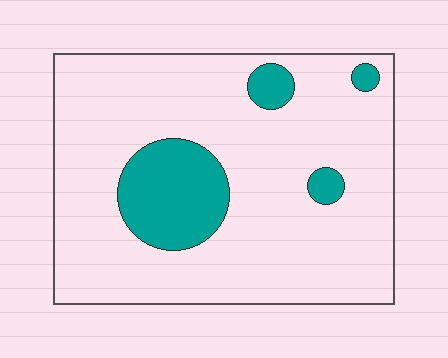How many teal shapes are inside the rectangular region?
4.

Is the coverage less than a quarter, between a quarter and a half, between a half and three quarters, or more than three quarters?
Less than a quarter.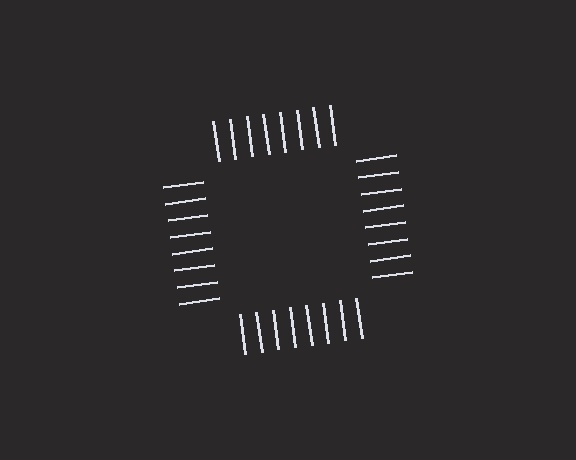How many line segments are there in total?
32 — 8 along each of the 4 edges.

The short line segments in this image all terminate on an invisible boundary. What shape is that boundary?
An illusory square — the line segments terminate on its edges but no continuous stroke is drawn.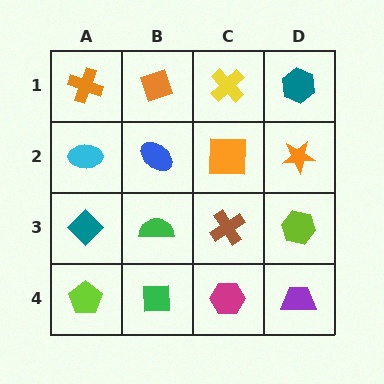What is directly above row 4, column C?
A brown cross.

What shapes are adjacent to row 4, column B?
A green semicircle (row 3, column B), a lime pentagon (row 4, column A), a magenta hexagon (row 4, column C).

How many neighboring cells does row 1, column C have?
3.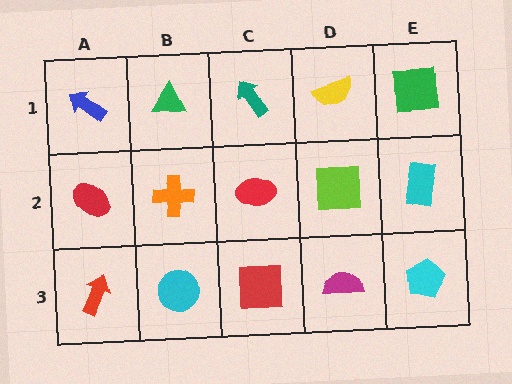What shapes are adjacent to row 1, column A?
A red ellipse (row 2, column A), a green triangle (row 1, column B).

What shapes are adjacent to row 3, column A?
A red ellipse (row 2, column A), a cyan circle (row 3, column B).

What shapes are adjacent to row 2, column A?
A blue arrow (row 1, column A), a red arrow (row 3, column A), an orange cross (row 2, column B).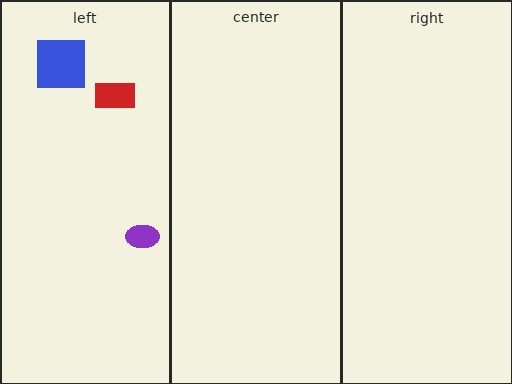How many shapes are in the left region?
3.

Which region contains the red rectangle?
The left region.